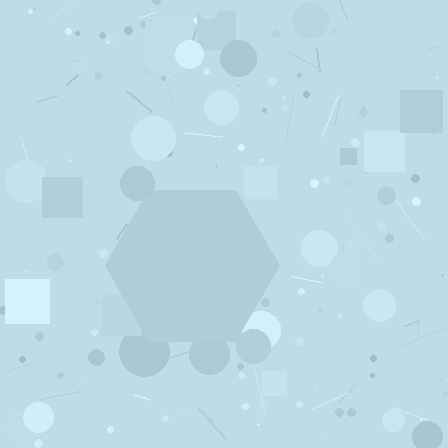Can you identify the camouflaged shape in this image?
The camouflaged shape is a hexagon.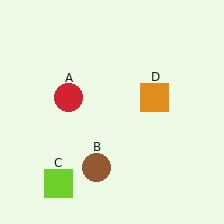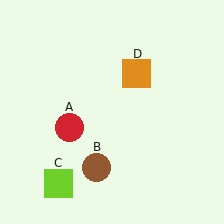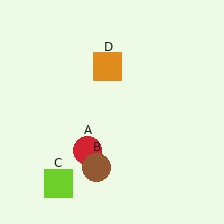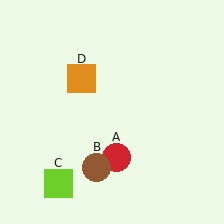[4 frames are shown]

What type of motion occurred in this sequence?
The red circle (object A), orange square (object D) rotated counterclockwise around the center of the scene.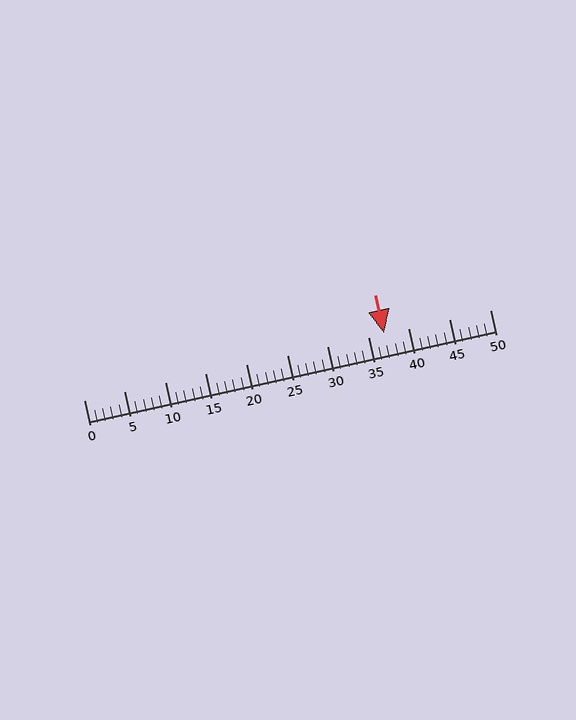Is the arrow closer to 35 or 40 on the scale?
The arrow is closer to 35.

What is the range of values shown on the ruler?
The ruler shows values from 0 to 50.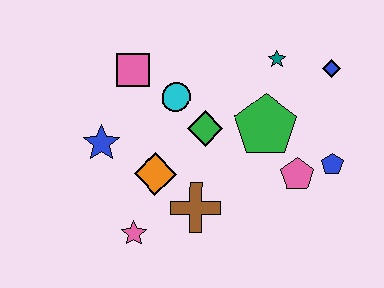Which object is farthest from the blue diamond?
The pink star is farthest from the blue diamond.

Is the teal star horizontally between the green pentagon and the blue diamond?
Yes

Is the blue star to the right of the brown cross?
No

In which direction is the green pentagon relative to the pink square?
The green pentagon is to the right of the pink square.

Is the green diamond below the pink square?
Yes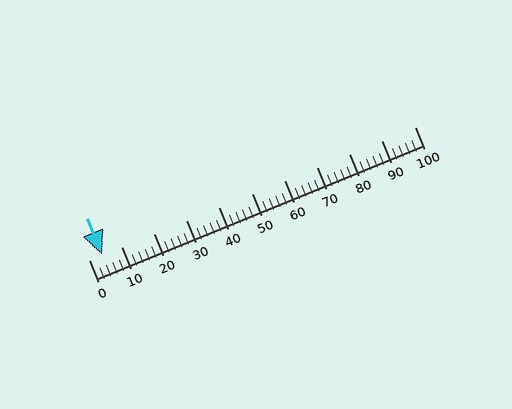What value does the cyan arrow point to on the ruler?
The cyan arrow points to approximately 4.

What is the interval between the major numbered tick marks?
The major tick marks are spaced 10 units apart.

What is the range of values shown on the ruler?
The ruler shows values from 0 to 100.